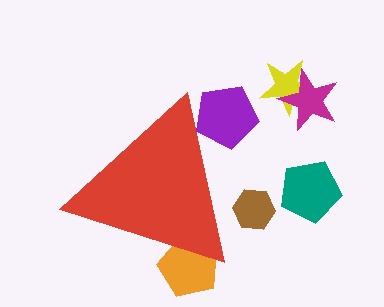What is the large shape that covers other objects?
A red triangle.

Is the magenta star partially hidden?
No, the magenta star is fully visible.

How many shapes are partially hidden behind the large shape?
3 shapes are partially hidden.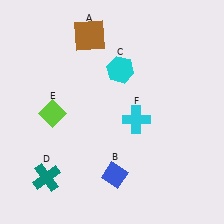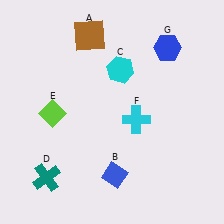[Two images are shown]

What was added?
A blue hexagon (G) was added in Image 2.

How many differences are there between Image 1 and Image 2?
There is 1 difference between the two images.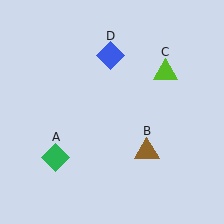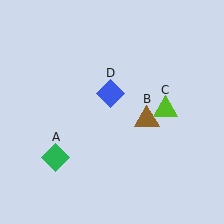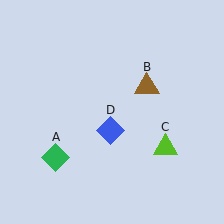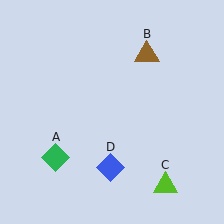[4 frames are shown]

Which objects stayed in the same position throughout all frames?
Green diamond (object A) remained stationary.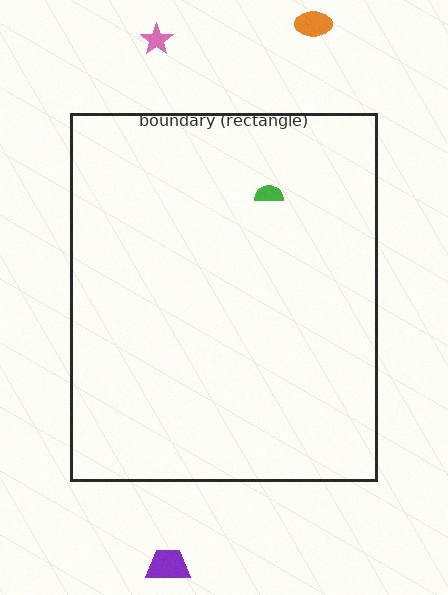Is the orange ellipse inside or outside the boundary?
Outside.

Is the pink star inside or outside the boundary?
Outside.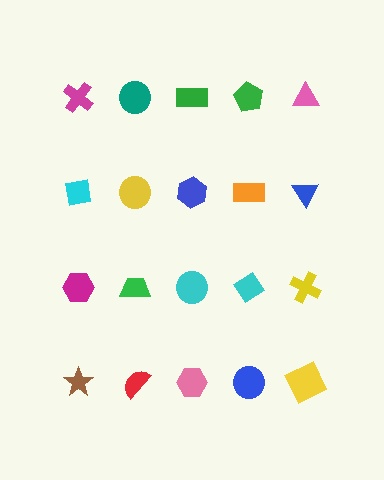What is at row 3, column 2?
A green trapezoid.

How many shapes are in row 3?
5 shapes.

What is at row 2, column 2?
A yellow circle.